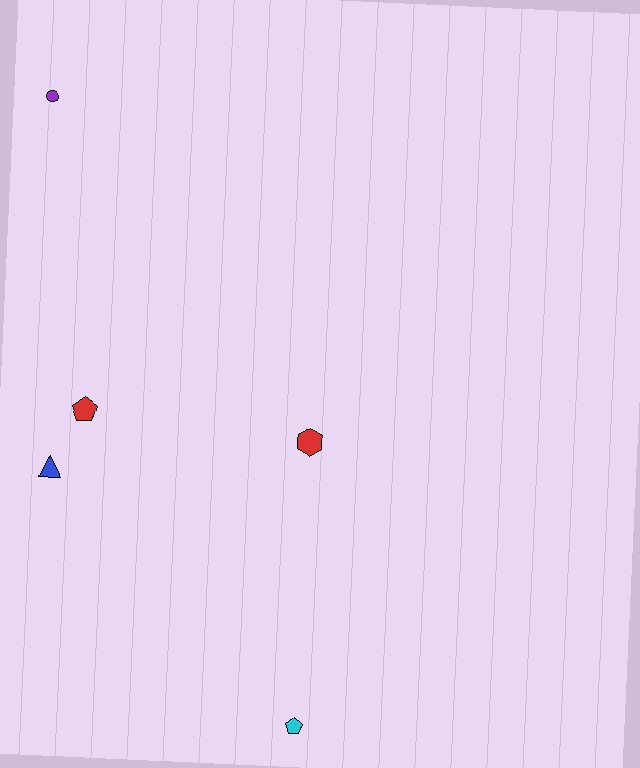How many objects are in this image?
There are 5 objects.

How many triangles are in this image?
There is 1 triangle.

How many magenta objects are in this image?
There are no magenta objects.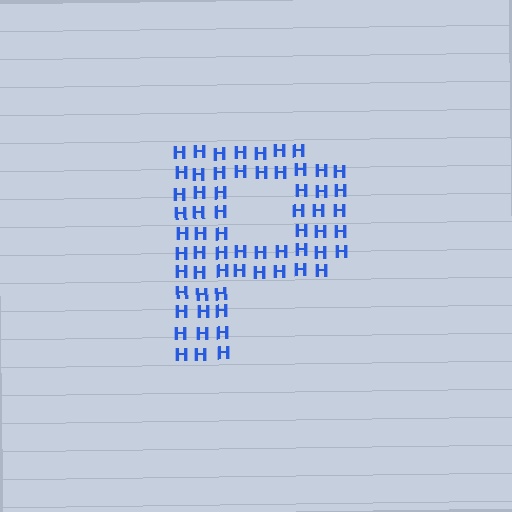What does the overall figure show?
The overall figure shows the letter P.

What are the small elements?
The small elements are letter H's.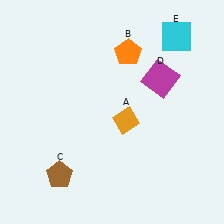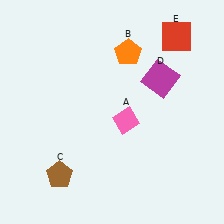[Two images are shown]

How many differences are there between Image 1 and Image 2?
There are 2 differences between the two images.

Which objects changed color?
A changed from orange to pink. E changed from cyan to red.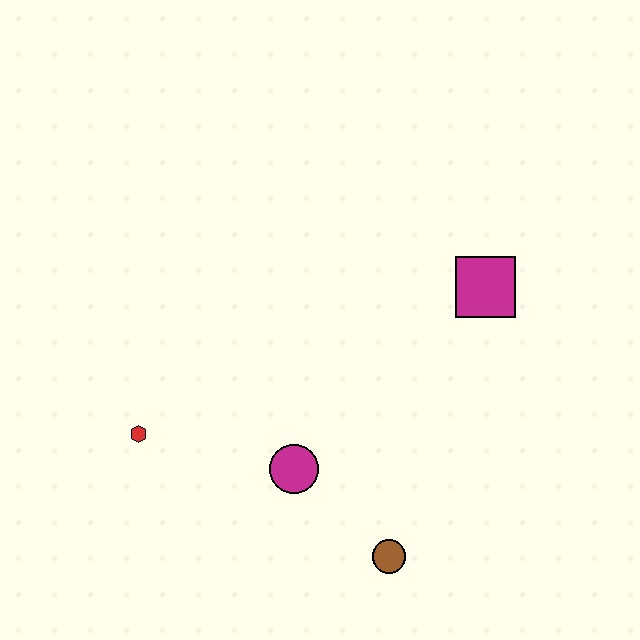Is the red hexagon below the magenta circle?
No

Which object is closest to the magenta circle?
The brown circle is closest to the magenta circle.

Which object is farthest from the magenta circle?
The magenta square is farthest from the magenta circle.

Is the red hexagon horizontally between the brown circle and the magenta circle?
No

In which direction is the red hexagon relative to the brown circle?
The red hexagon is to the left of the brown circle.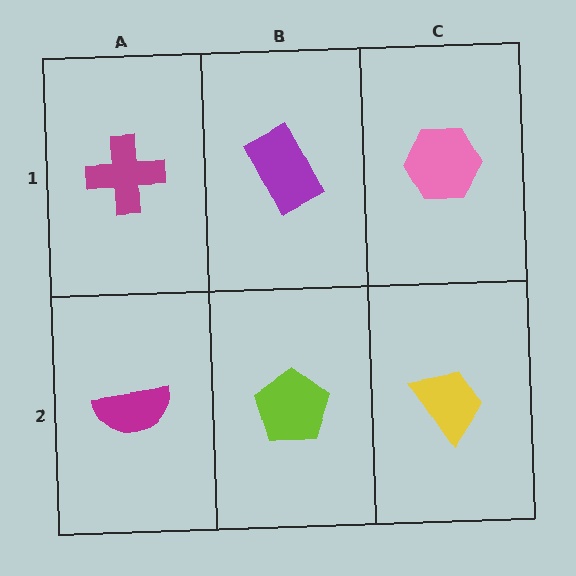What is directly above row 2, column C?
A pink hexagon.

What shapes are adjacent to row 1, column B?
A lime pentagon (row 2, column B), a magenta cross (row 1, column A), a pink hexagon (row 1, column C).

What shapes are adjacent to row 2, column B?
A purple rectangle (row 1, column B), a magenta semicircle (row 2, column A), a yellow trapezoid (row 2, column C).